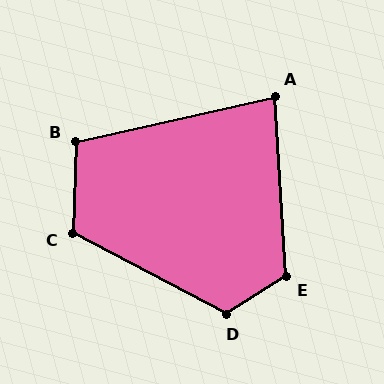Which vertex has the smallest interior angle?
A, at approximately 81 degrees.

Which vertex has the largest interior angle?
D, at approximately 120 degrees.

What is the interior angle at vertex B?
Approximately 105 degrees (obtuse).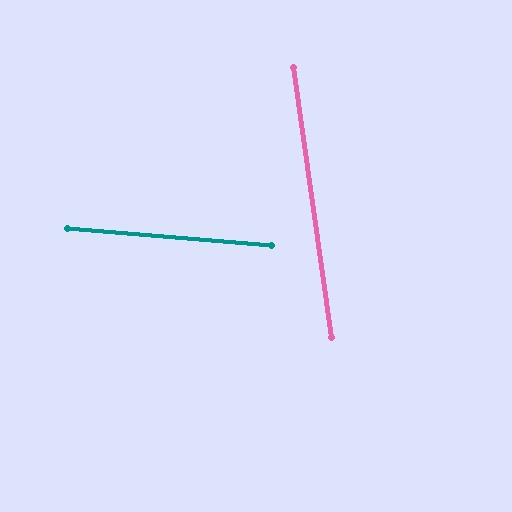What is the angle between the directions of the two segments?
Approximately 77 degrees.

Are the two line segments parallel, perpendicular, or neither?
Neither parallel nor perpendicular — they differ by about 77°.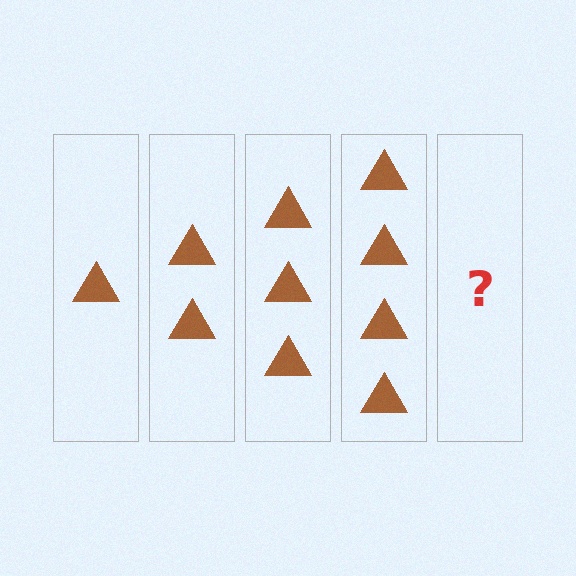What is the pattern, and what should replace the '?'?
The pattern is that each step adds one more triangle. The '?' should be 5 triangles.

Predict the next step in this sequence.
The next step is 5 triangles.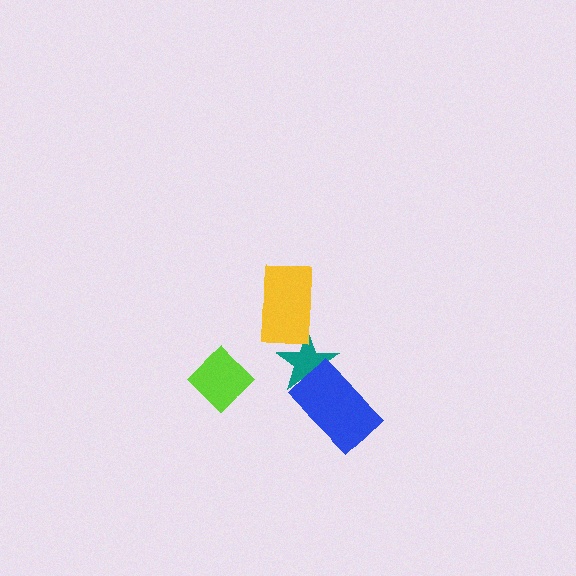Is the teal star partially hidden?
Yes, it is partially covered by another shape.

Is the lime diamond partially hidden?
No, no other shape covers it.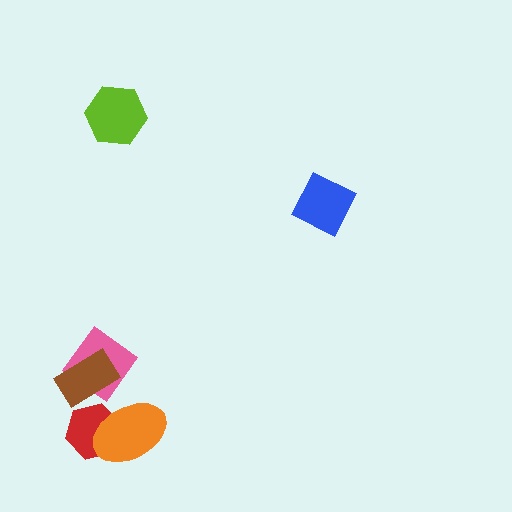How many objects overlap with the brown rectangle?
1 object overlaps with the brown rectangle.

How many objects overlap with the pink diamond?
1 object overlaps with the pink diamond.